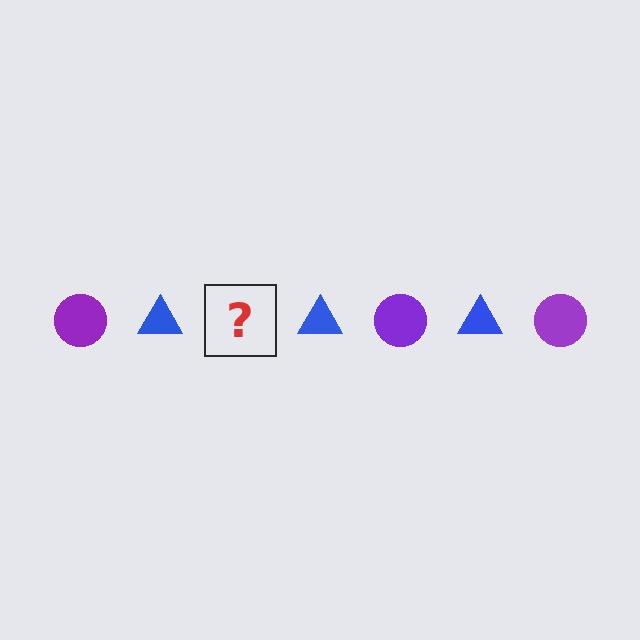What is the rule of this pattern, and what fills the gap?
The rule is that the pattern alternates between purple circle and blue triangle. The gap should be filled with a purple circle.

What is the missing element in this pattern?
The missing element is a purple circle.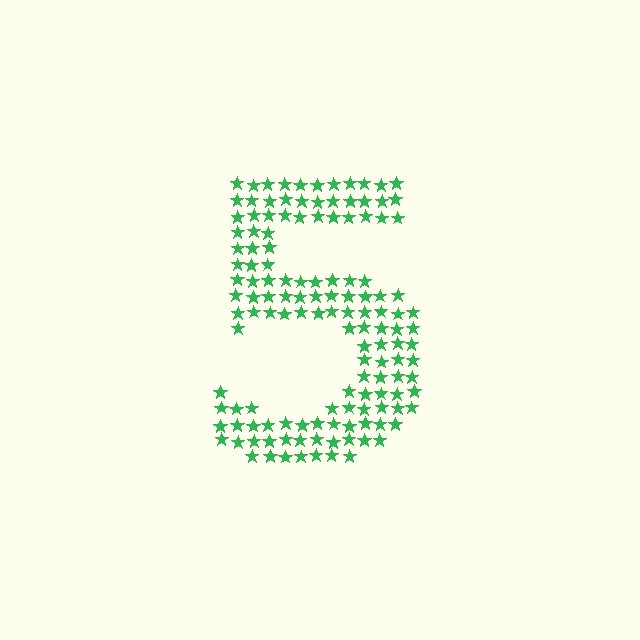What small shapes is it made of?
It is made of small stars.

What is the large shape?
The large shape is the digit 5.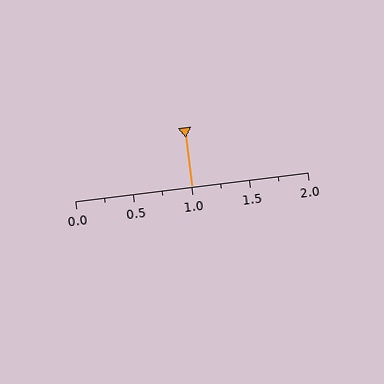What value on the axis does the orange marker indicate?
The marker indicates approximately 1.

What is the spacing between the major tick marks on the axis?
The major ticks are spaced 0.5 apart.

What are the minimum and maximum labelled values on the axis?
The axis runs from 0.0 to 2.0.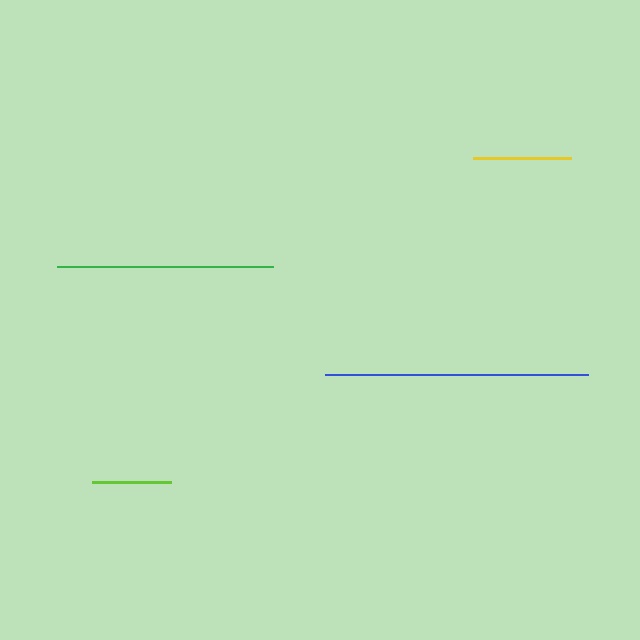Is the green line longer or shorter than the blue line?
The blue line is longer than the green line.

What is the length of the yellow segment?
The yellow segment is approximately 98 pixels long.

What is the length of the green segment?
The green segment is approximately 216 pixels long.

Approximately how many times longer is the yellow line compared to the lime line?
The yellow line is approximately 1.3 times the length of the lime line.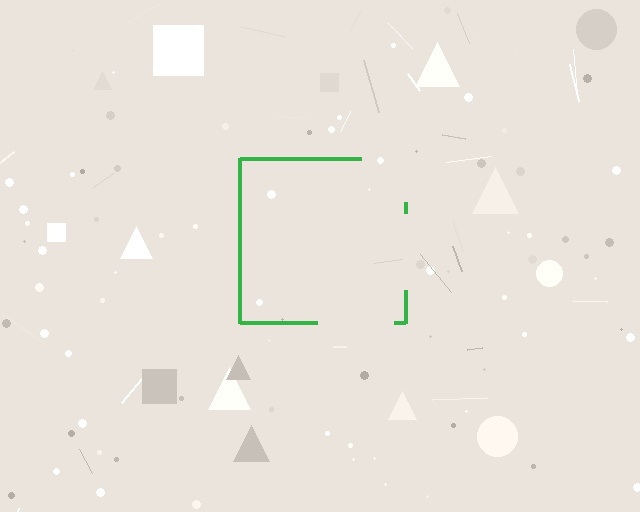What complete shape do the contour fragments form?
The contour fragments form a square.